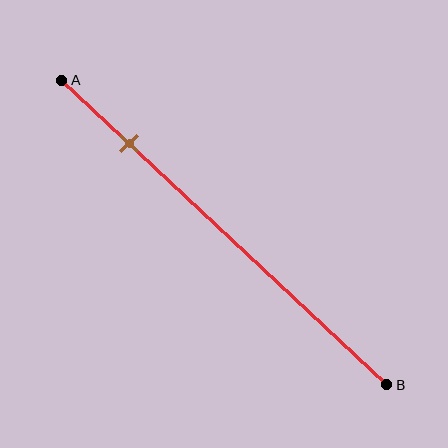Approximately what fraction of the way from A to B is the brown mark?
The brown mark is approximately 20% of the way from A to B.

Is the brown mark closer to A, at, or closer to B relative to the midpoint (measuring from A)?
The brown mark is closer to point A than the midpoint of segment AB.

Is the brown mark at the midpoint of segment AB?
No, the mark is at about 20% from A, not at the 50% midpoint.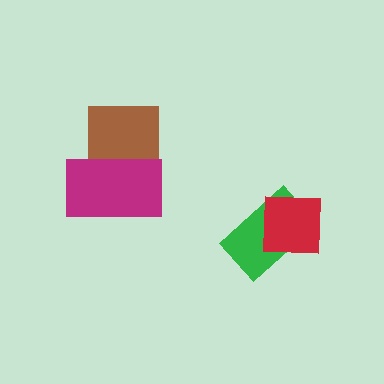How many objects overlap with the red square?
1 object overlaps with the red square.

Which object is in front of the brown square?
The magenta rectangle is in front of the brown square.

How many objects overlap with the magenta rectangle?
1 object overlaps with the magenta rectangle.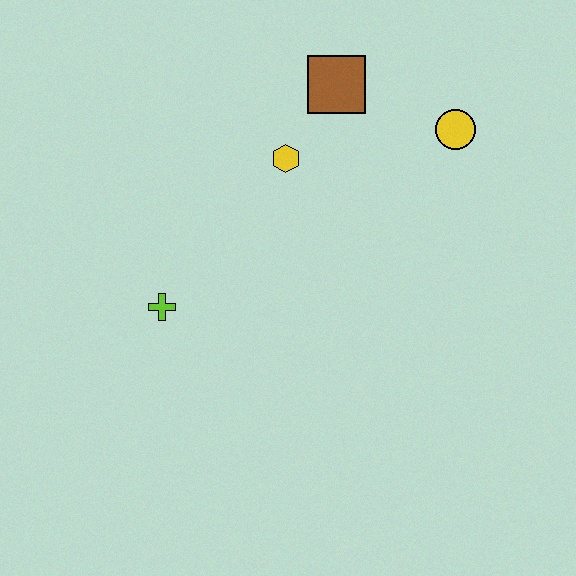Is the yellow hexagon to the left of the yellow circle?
Yes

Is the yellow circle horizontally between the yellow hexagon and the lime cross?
No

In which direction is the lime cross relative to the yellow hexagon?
The lime cross is below the yellow hexagon.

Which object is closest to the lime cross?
The yellow hexagon is closest to the lime cross.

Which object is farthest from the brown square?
The lime cross is farthest from the brown square.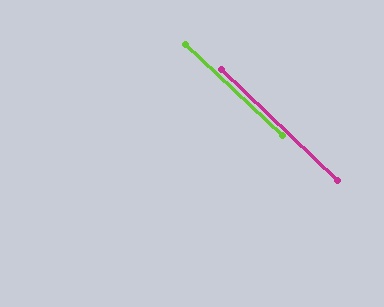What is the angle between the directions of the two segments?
Approximately 1 degree.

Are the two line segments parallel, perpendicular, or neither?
Parallel — their directions differ by only 0.5°.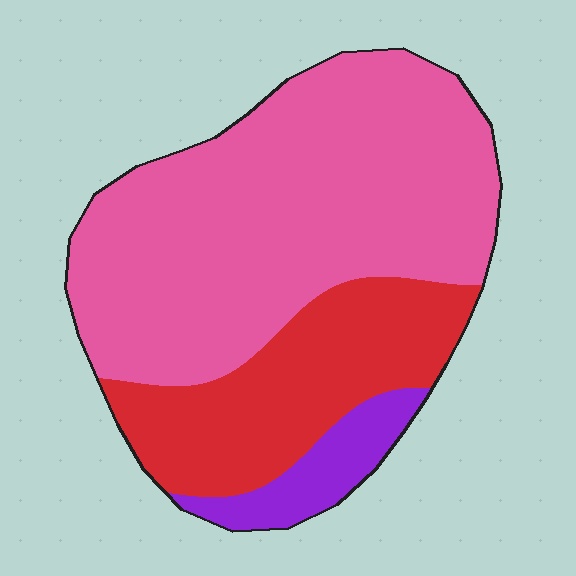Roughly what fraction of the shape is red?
Red covers about 30% of the shape.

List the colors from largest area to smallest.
From largest to smallest: pink, red, purple.